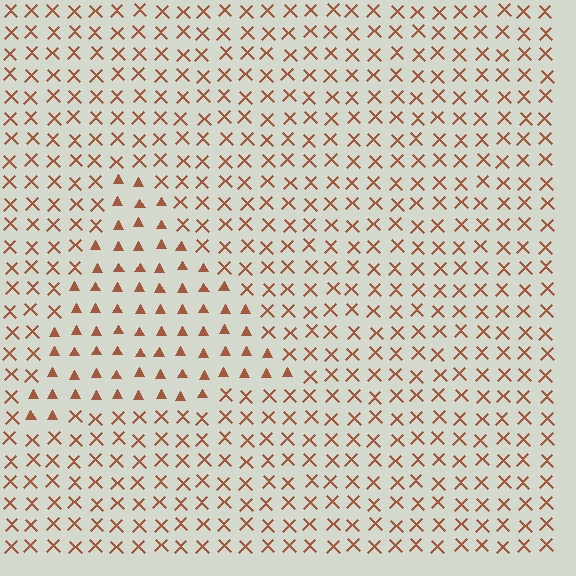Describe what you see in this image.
The image is filled with small brown elements arranged in a uniform grid. A triangle-shaped region contains triangles, while the surrounding area contains X marks. The boundary is defined purely by the change in element shape.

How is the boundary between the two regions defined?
The boundary is defined by a change in element shape: triangles inside vs. X marks outside. All elements share the same color and spacing.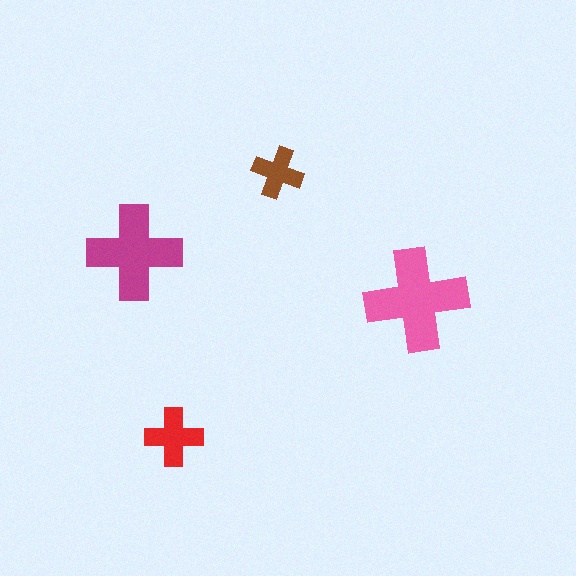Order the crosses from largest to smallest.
the pink one, the magenta one, the red one, the brown one.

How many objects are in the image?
There are 4 objects in the image.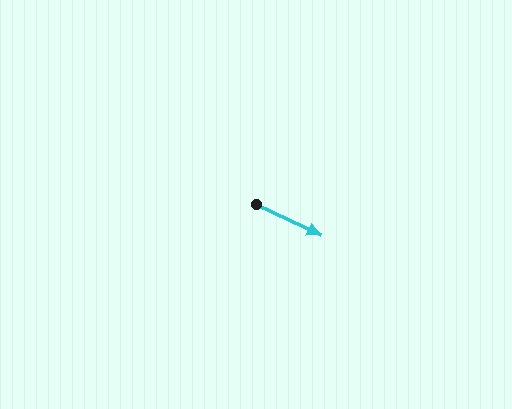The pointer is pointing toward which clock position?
Roughly 4 o'clock.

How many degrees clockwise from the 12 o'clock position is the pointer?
Approximately 115 degrees.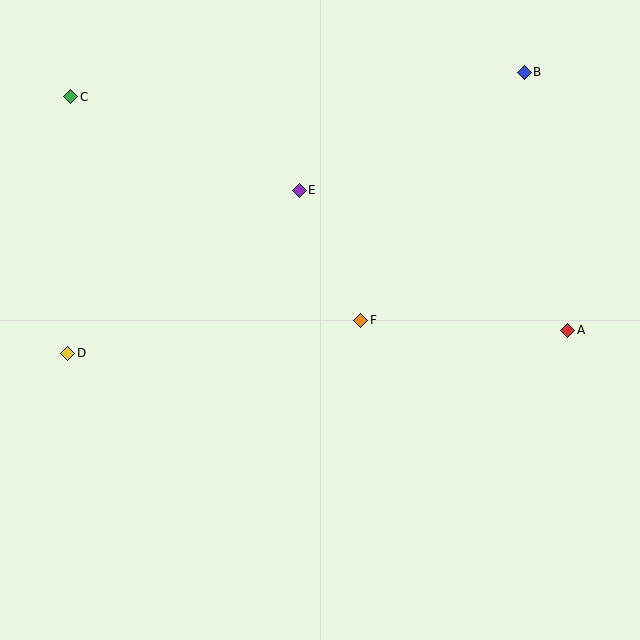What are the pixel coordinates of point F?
Point F is at (361, 320).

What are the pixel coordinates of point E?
Point E is at (299, 190).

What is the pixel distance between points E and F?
The distance between E and F is 144 pixels.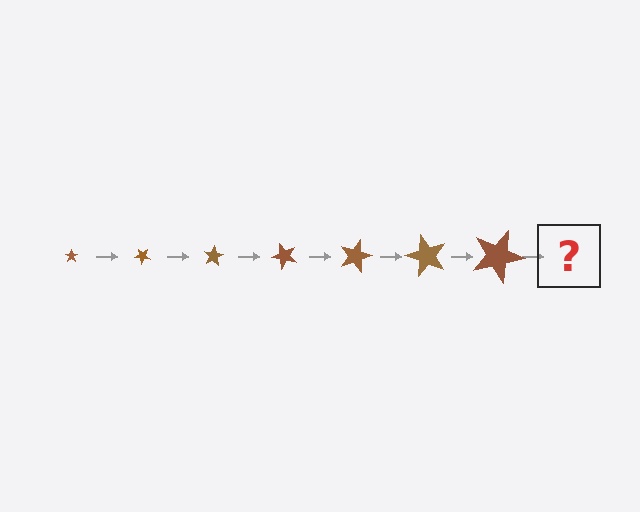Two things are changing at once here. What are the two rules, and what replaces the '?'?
The two rules are that the star grows larger each step and it rotates 40 degrees each step. The '?' should be a star, larger than the previous one and rotated 280 degrees from the start.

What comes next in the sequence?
The next element should be a star, larger than the previous one and rotated 280 degrees from the start.